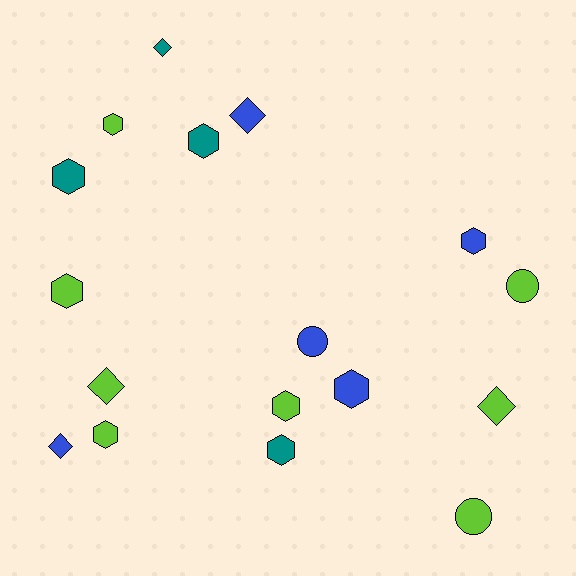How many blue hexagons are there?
There are 2 blue hexagons.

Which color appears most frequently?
Lime, with 8 objects.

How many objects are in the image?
There are 17 objects.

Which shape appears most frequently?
Hexagon, with 9 objects.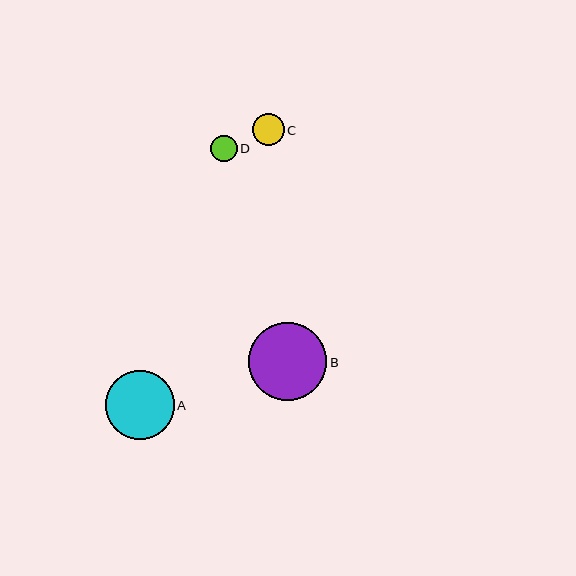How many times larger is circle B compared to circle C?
Circle B is approximately 2.5 times the size of circle C.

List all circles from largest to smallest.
From largest to smallest: B, A, C, D.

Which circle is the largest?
Circle B is the largest with a size of approximately 79 pixels.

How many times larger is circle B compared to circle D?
Circle B is approximately 3.0 times the size of circle D.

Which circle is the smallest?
Circle D is the smallest with a size of approximately 27 pixels.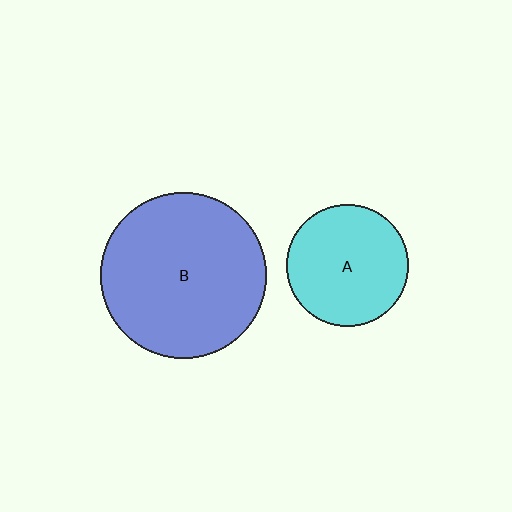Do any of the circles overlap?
No, none of the circles overlap.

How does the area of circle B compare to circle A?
Approximately 1.9 times.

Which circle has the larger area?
Circle B (blue).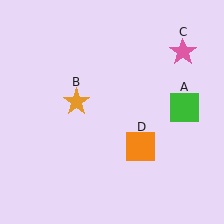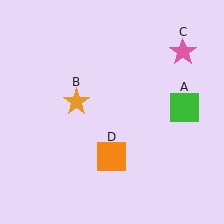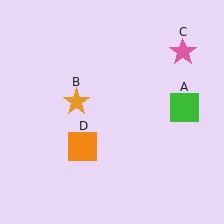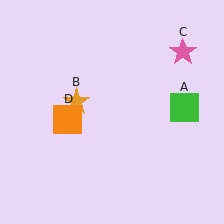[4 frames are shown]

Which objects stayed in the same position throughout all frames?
Green square (object A) and orange star (object B) and pink star (object C) remained stationary.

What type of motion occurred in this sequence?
The orange square (object D) rotated clockwise around the center of the scene.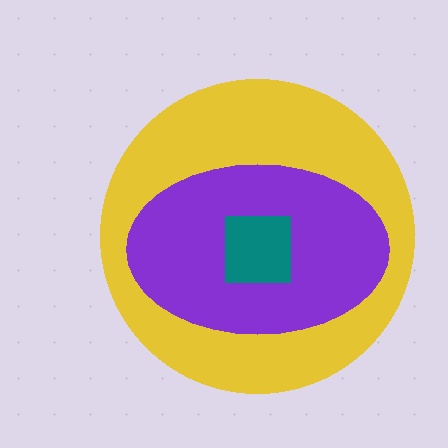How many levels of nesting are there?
3.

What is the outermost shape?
The yellow circle.